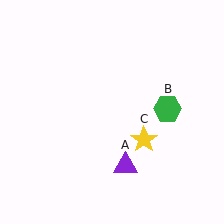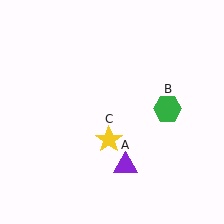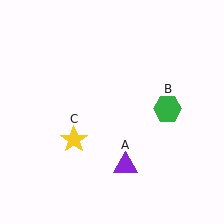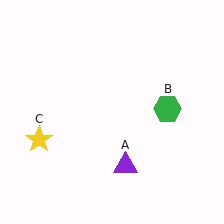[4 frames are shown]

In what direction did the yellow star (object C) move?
The yellow star (object C) moved left.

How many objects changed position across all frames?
1 object changed position: yellow star (object C).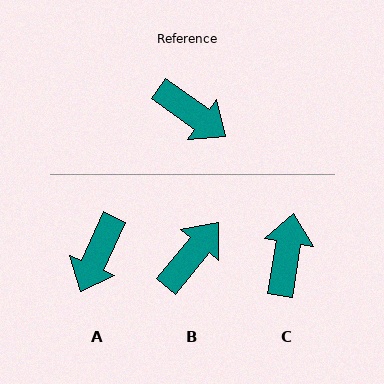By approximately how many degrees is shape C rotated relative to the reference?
Approximately 117 degrees counter-clockwise.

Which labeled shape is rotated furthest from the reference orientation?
C, about 117 degrees away.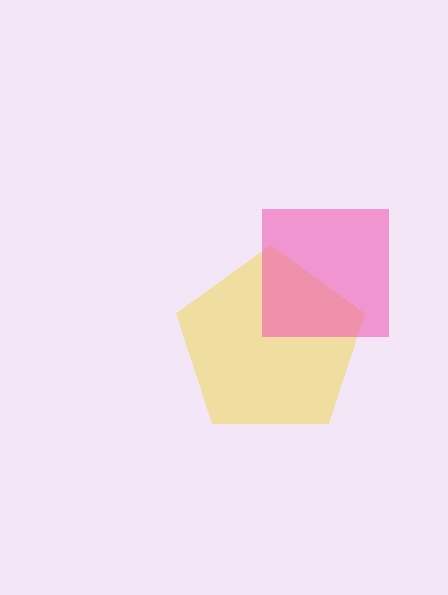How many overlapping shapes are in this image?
There are 2 overlapping shapes in the image.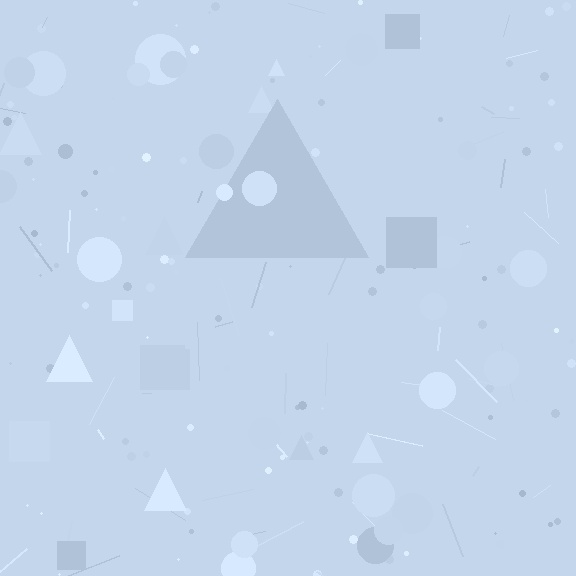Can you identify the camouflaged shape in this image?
The camouflaged shape is a triangle.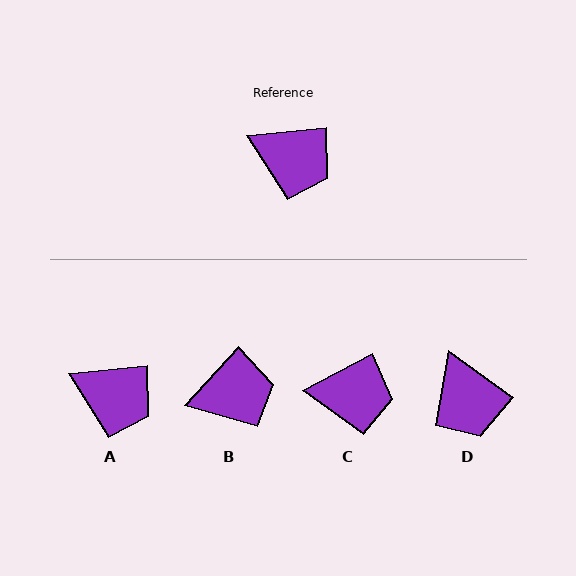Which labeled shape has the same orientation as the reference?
A.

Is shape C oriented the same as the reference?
No, it is off by about 22 degrees.